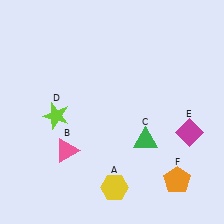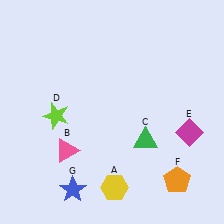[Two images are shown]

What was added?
A blue star (G) was added in Image 2.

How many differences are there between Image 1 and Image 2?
There is 1 difference between the two images.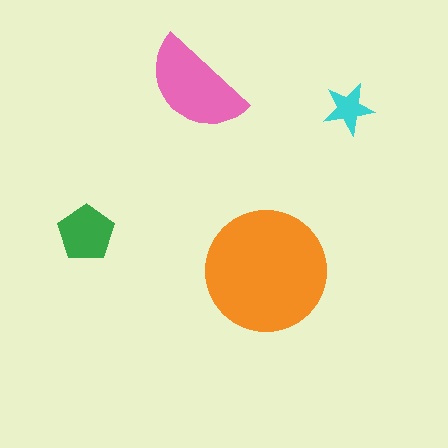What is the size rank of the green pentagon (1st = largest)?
3rd.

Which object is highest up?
The pink semicircle is topmost.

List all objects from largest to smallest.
The orange circle, the pink semicircle, the green pentagon, the cyan star.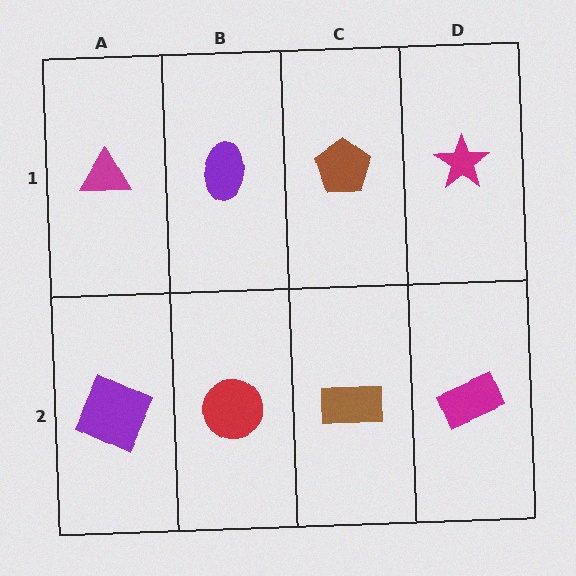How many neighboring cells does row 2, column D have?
2.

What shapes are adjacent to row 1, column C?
A brown rectangle (row 2, column C), a purple ellipse (row 1, column B), a magenta star (row 1, column D).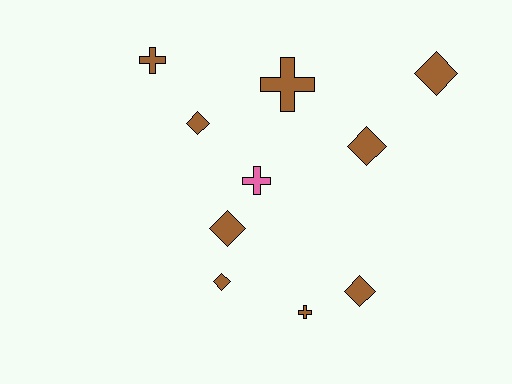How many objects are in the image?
There are 10 objects.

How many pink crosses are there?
There is 1 pink cross.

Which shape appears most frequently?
Diamond, with 6 objects.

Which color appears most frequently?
Brown, with 9 objects.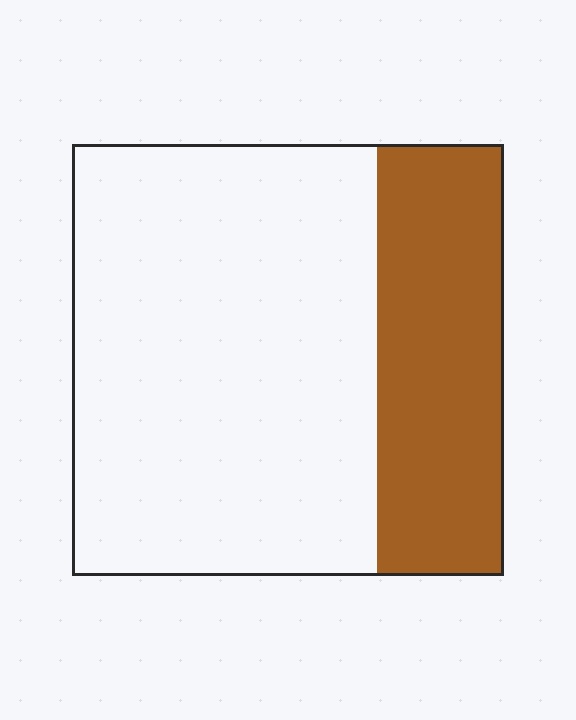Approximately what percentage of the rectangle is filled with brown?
Approximately 30%.